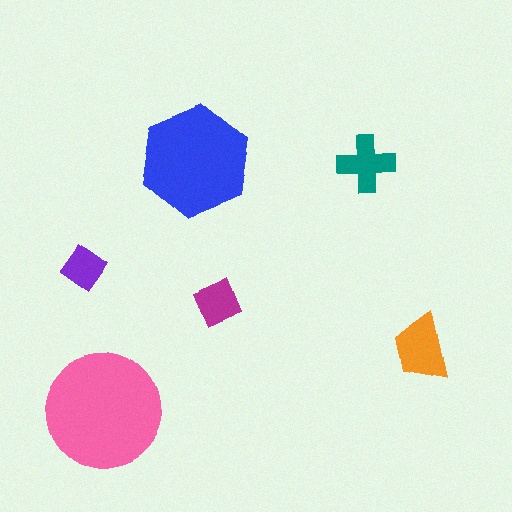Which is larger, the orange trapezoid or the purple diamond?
The orange trapezoid.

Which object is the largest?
The pink circle.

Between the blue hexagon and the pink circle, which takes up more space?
The pink circle.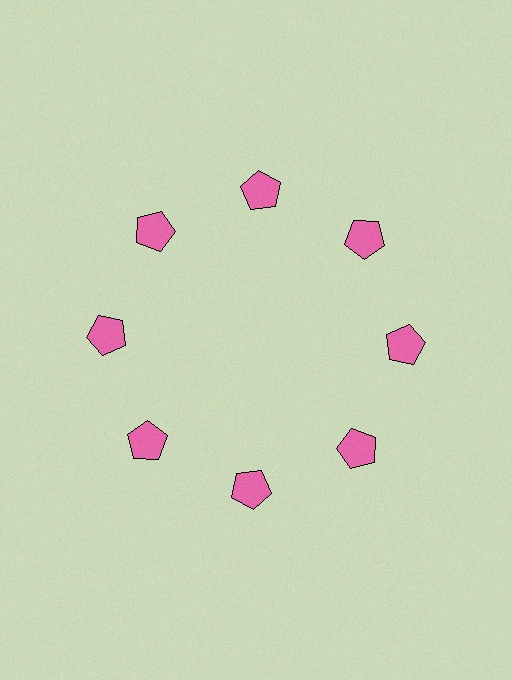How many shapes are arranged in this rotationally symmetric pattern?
There are 8 shapes, arranged in 8 groups of 1.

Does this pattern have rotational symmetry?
Yes, this pattern has 8-fold rotational symmetry. It looks the same after rotating 45 degrees around the center.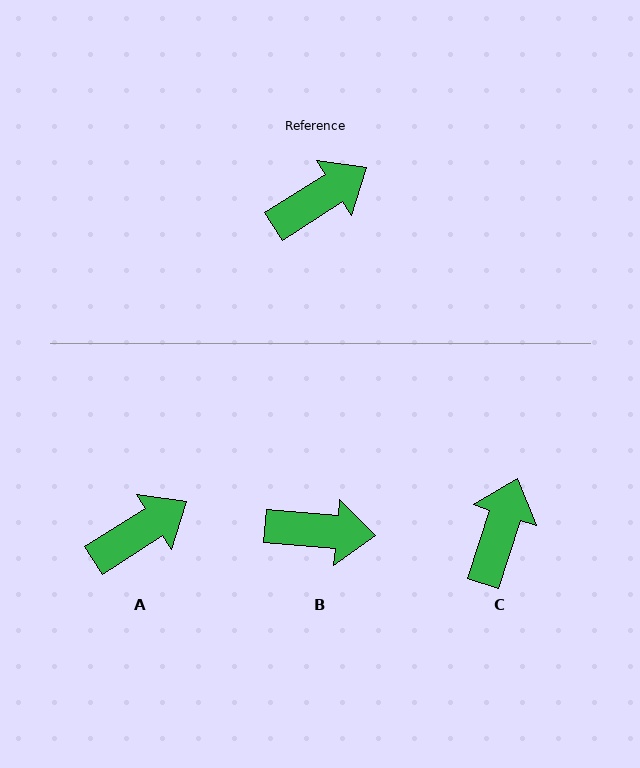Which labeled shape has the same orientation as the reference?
A.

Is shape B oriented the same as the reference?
No, it is off by about 38 degrees.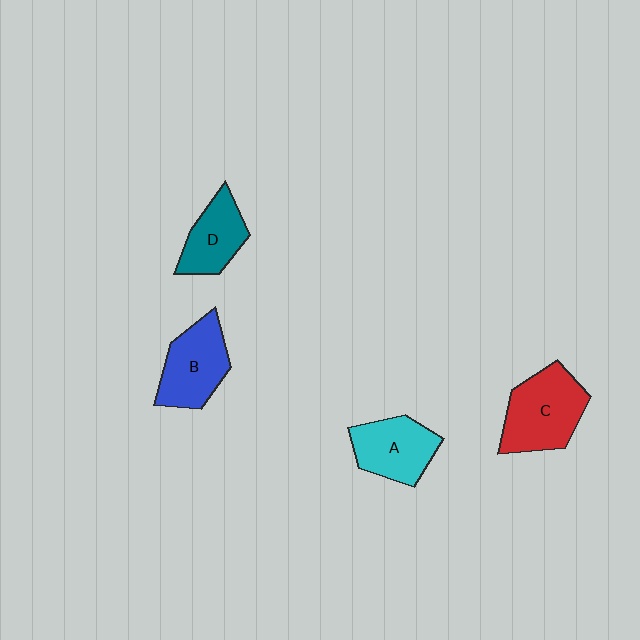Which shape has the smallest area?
Shape D (teal).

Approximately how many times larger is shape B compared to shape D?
Approximately 1.2 times.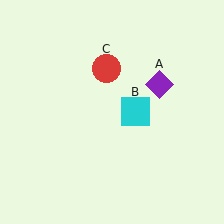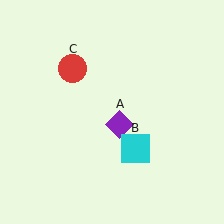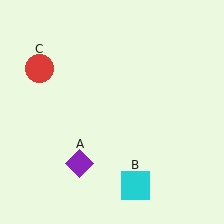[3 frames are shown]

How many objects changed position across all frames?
3 objects changed position: purple diamond (object A), cyan square (object B), red circle (object C).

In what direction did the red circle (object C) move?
The red circle (object C) moved left.